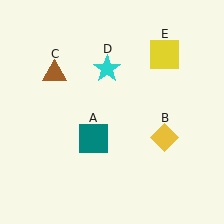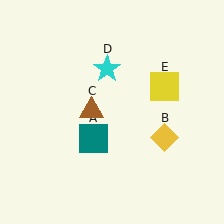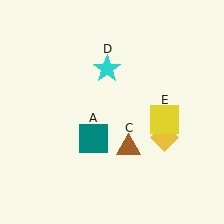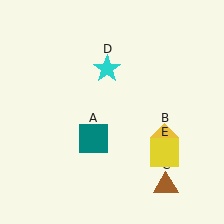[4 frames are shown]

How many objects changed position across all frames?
2 objects changed position: brown triangle (object C), yellow square (object E).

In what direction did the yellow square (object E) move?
The yellow square (object E) moved down.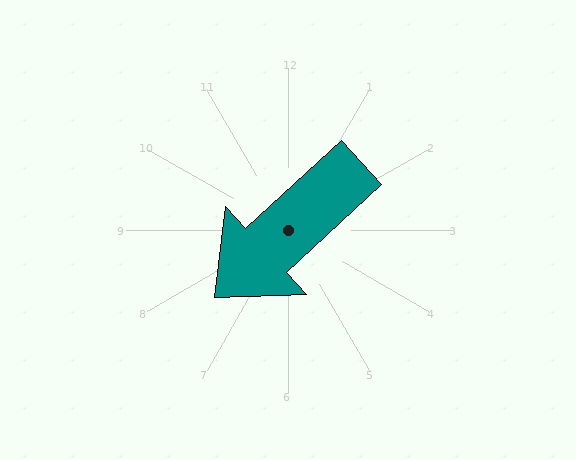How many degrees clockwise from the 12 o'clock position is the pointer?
Approximately 227 degrees.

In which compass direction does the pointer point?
Southwest.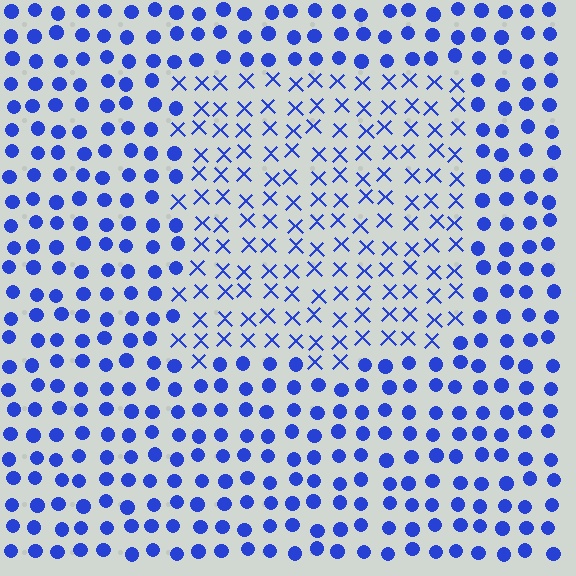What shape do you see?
I see a rectangle.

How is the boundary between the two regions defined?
The boundary is defined by a change in element shape: X marks inside vs. circles outside. All elements share the same color and spacing.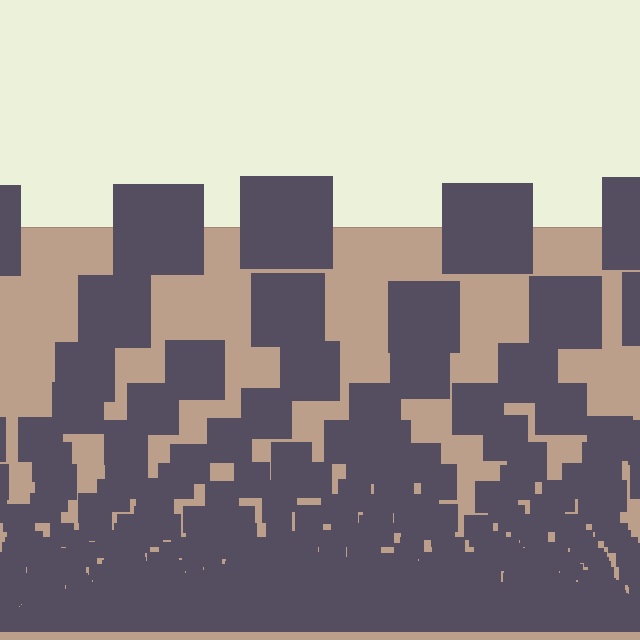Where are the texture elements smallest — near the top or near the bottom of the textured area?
Near the bottom.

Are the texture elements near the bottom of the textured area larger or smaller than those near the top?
Smaller. The gradient is inverted — elements near the bottom are smaller and denser.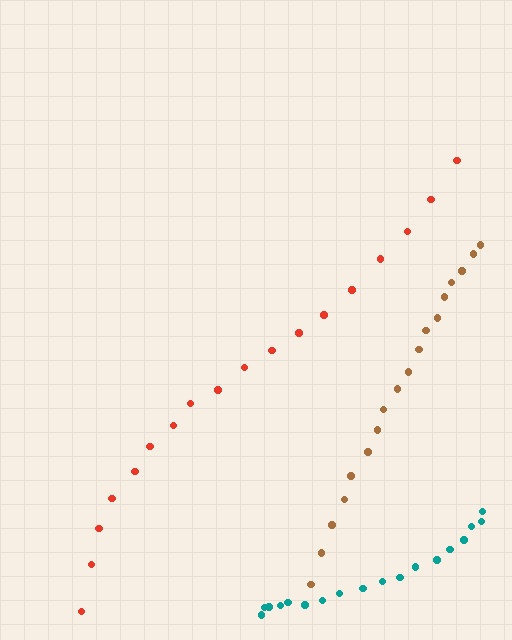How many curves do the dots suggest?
There are 3 distinct paths.